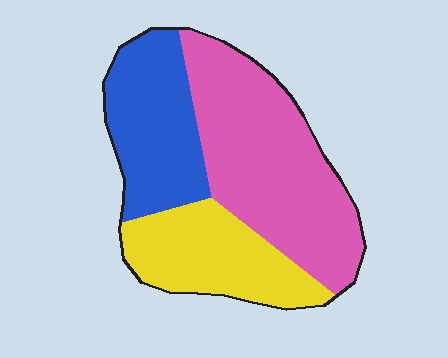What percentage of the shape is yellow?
Yellow covers about 25% of the shape.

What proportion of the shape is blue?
Blue takes up between a quarter and a half of the shape.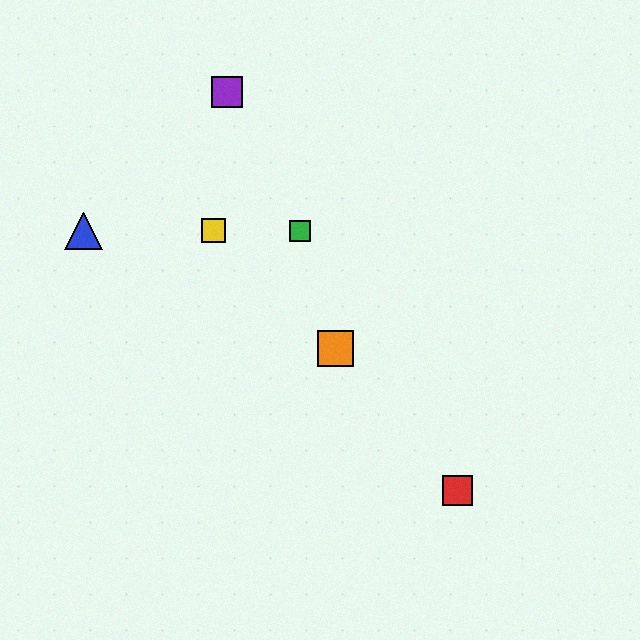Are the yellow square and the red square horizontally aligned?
No, the yellow square is at y≈231 and the red square is at y≈490.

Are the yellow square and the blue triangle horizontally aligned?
Yes, both are at y≈231.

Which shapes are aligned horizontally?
The blue triangle, the green square, the yellow square are aligned horizontally.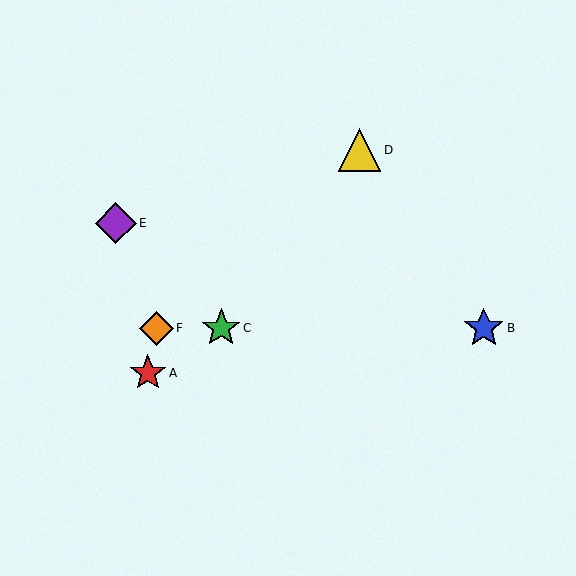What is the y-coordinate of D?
Object D is at y≈150.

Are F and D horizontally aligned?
No, F is at y≈328 and D is at y≈150.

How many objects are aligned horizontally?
3 objects (B, C, F) are aligned horizontally.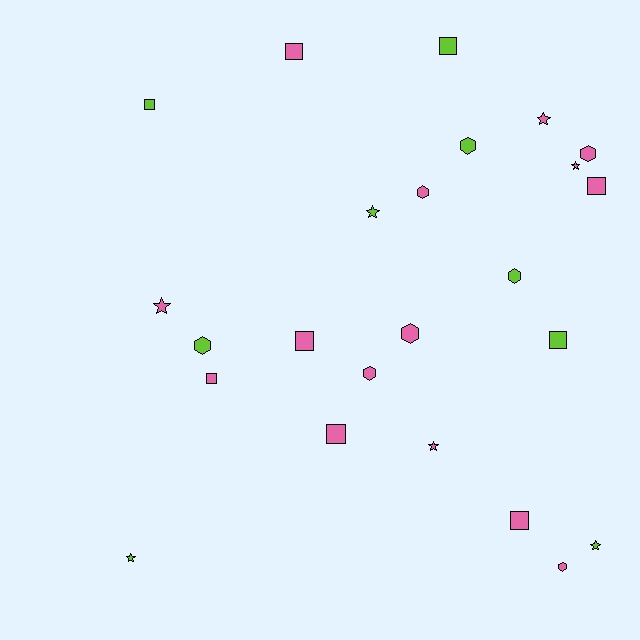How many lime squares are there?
There are 3 lime squares.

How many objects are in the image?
There are 24 objects.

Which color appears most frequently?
Pink, with 15 objects.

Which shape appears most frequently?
Square, with 9 objects.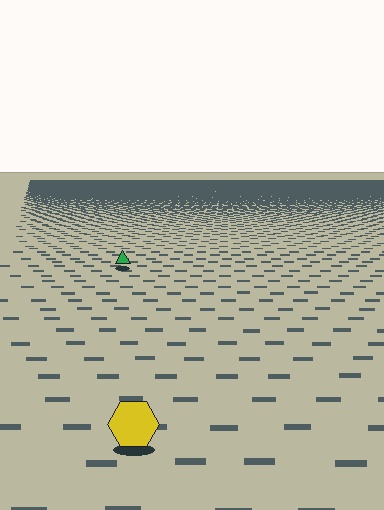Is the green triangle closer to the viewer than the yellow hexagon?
No. The yellow hexagon is closer — you can tell from the texture gradient: the ground texture is coarser near it.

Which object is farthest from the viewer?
The green triangle is farthest from the viewer. It appears smaller and the ground texture around it is denser.